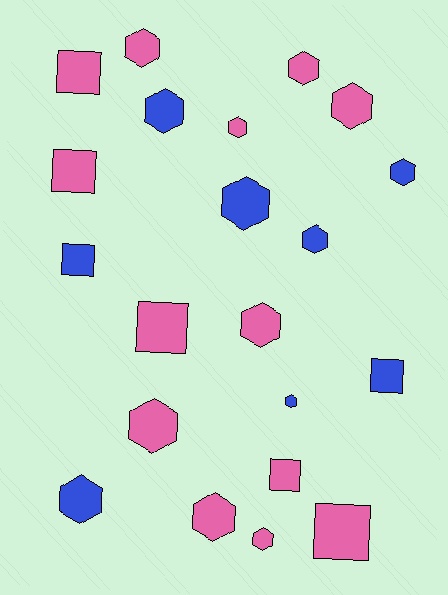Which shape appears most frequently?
Hexagon, with 14 objects.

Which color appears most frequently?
Pink, with 13 objects.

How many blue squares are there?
There are 2 blue squares.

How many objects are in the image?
There are 21 objects.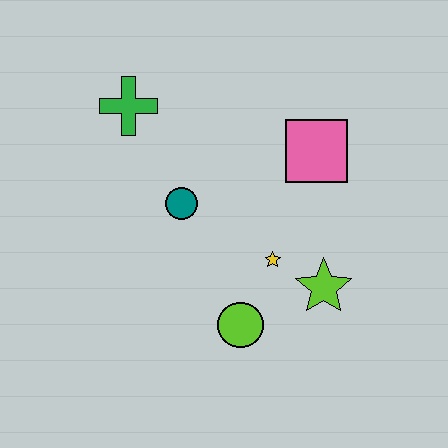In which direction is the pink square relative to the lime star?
The pink square is above the lime star.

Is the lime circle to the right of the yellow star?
No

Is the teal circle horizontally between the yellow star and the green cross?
Yes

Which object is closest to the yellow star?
The lime star is closest to the yellow star.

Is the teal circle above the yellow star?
Yes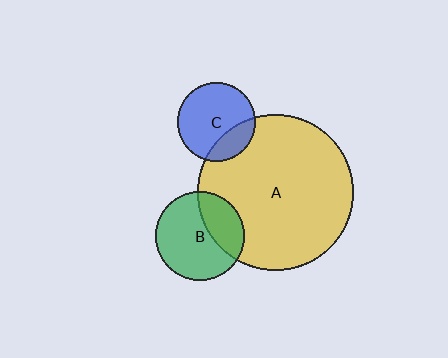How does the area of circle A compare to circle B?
Approximately 3.1 times.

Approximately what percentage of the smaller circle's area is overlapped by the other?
Approximately 30%.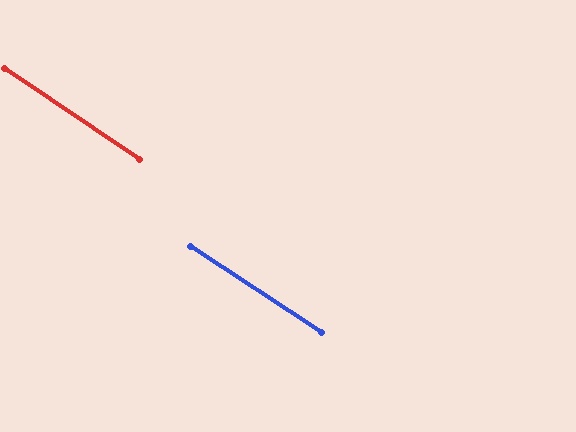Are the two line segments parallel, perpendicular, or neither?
Parallel — their directions differ by only 0.6°.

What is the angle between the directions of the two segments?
Approximately 1 degree.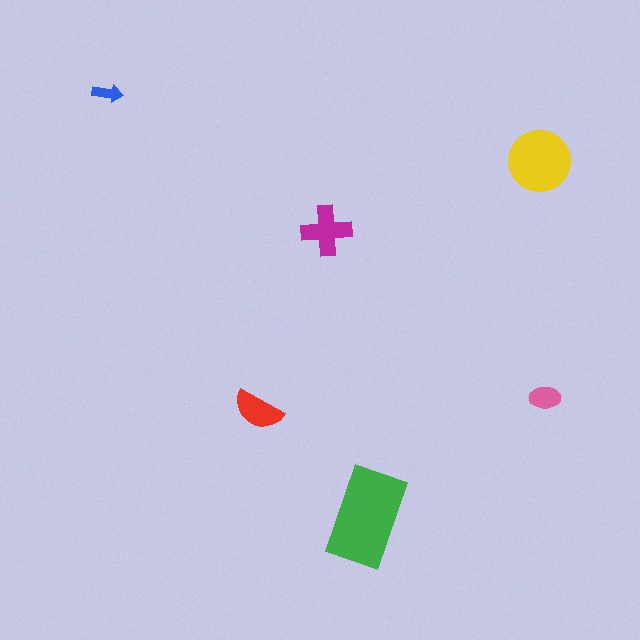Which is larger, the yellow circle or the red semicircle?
The yellow circle.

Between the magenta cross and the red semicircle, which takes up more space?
The magenta cross.